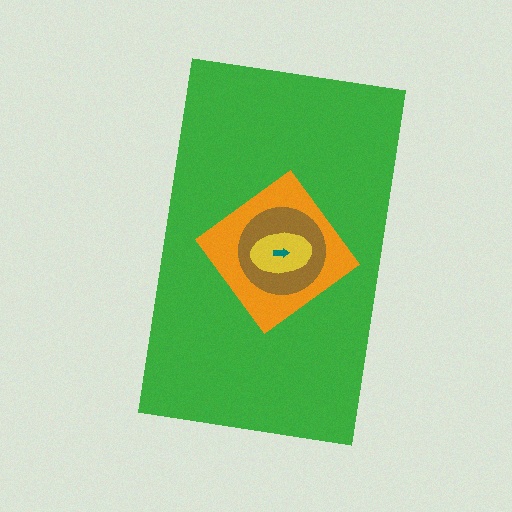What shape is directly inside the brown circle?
The yellow ellipse.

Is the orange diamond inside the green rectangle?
Yes.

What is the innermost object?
The teal arrow.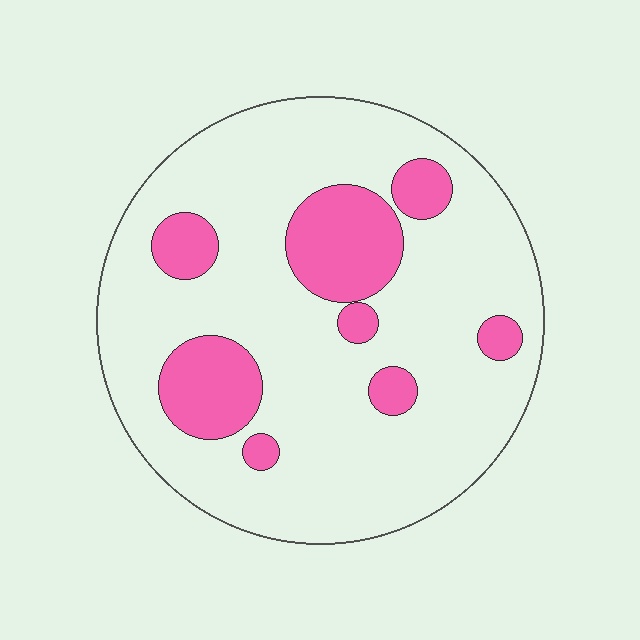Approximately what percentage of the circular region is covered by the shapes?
Approximately 20%.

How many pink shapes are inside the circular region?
8.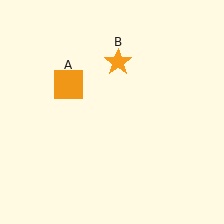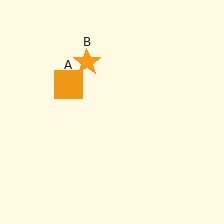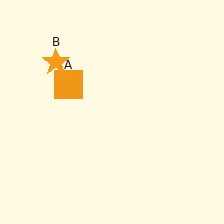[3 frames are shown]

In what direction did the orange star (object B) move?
The orange star (object B) moved left.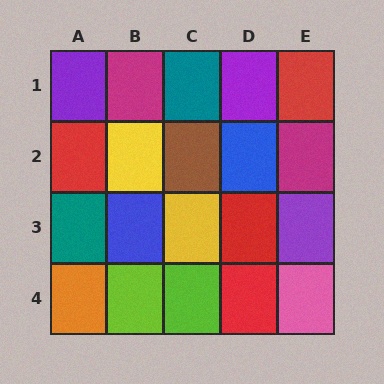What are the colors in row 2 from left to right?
Red, yellow, brown, blue, magenta.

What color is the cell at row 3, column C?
Yellow.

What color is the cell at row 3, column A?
Teal.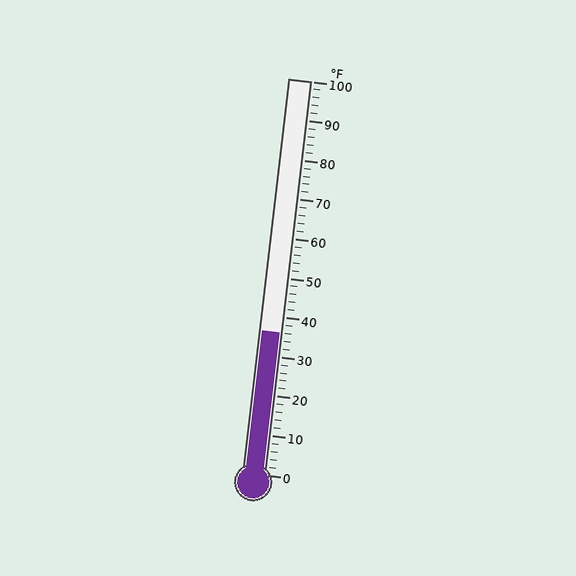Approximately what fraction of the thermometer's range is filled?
The thermometer is filled to approximately 35% of its range.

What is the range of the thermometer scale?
The thermometer scale ranges from 0°F to 100°F.